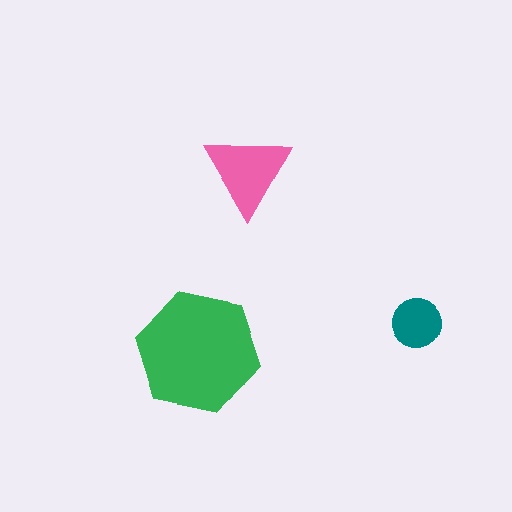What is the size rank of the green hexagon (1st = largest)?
1st.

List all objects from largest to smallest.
The green hexagon, the pink triangle, the teal circle.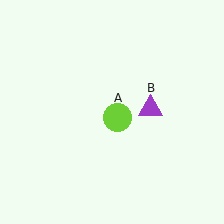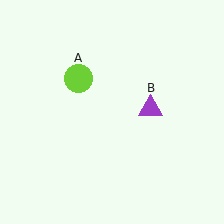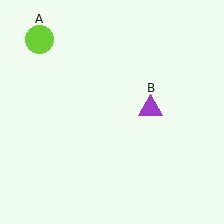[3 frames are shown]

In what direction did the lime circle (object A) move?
The lime circle (object A) moved up and to the left.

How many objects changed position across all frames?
1 object changed position: lime circle (object A).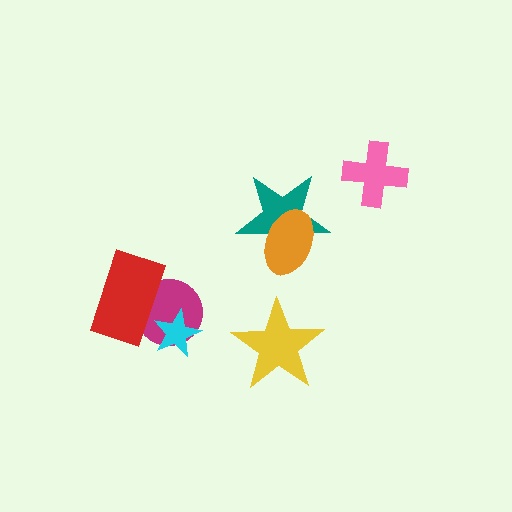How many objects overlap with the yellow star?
0 objects overlap with the yellow star.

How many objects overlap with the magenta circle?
2 objects overlap with the magenta circle.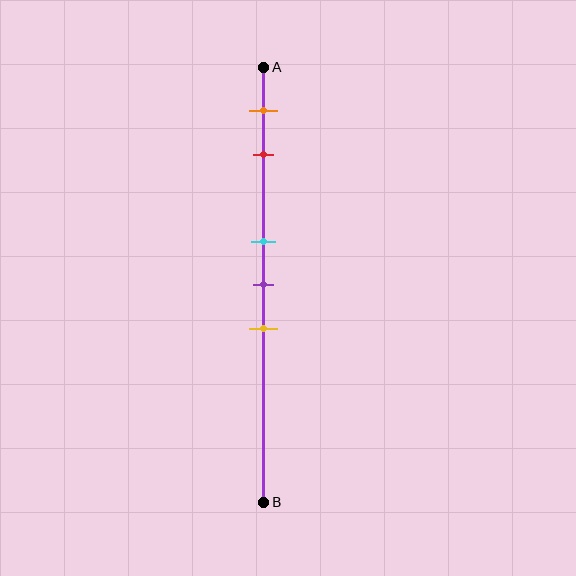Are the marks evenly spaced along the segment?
No, the marks are not evenly spaced.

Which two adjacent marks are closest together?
The cyan and purple marks are the closest adjacent pair.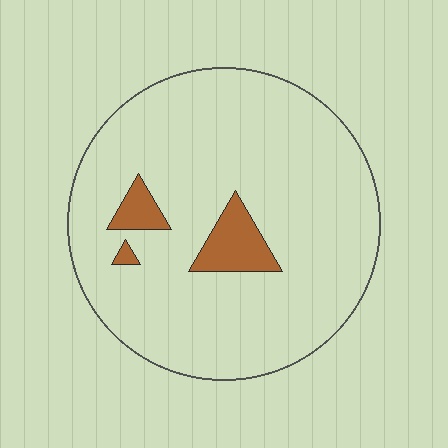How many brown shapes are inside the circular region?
3.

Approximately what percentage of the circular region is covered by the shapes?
Approximately 10%.